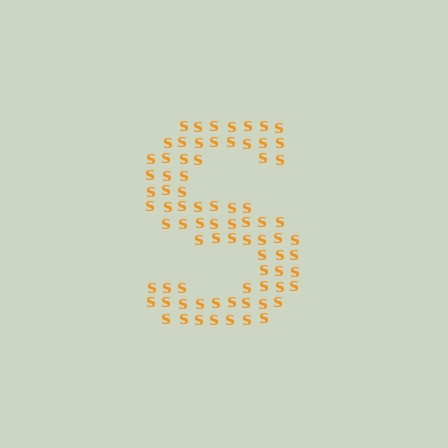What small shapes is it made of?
It is made of small letter S's.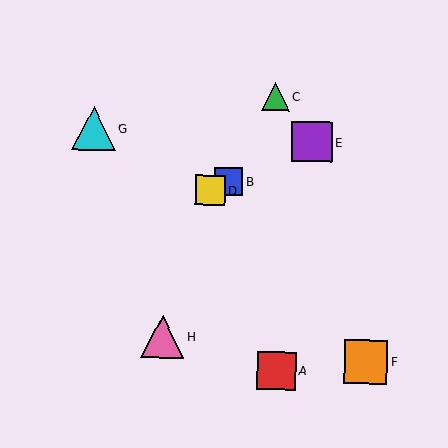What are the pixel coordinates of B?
Object B is at (229, 181).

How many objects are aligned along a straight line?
3 objects (B, D, E) are aligned along a straight line.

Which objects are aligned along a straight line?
Objects B, D, E are aligned along a straight line.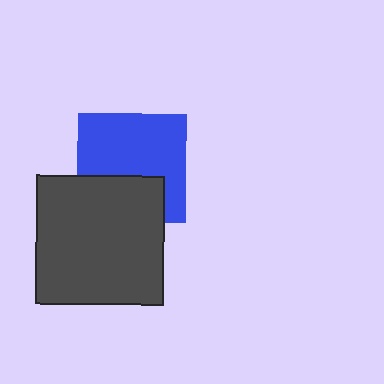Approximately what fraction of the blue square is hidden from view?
Roughly 36% of the blue square is hidden behind the dark gray square.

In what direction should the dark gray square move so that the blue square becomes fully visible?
The dark gray square should move down. That is the shortest direction to clear the overlap and leave the blue square fully visible.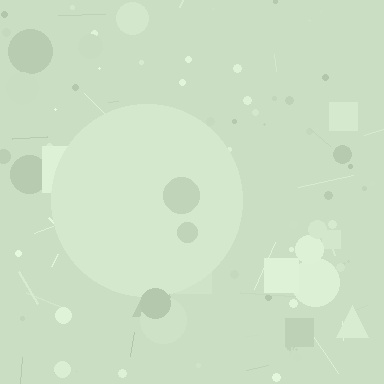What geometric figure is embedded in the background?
A circle is embedded in the background.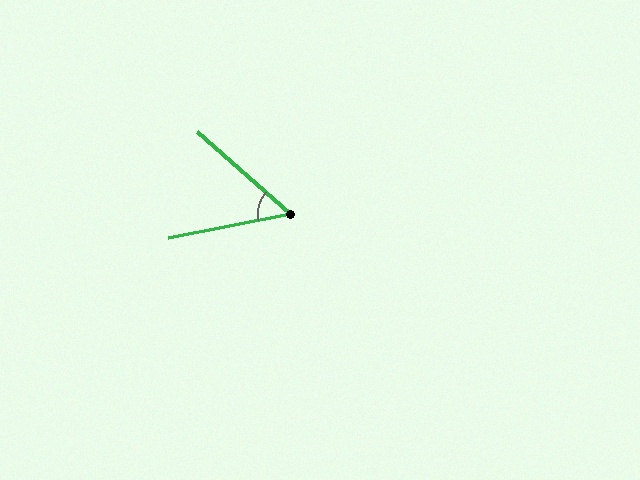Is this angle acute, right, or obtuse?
It is acute.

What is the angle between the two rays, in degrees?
Approximately 53 degrees.